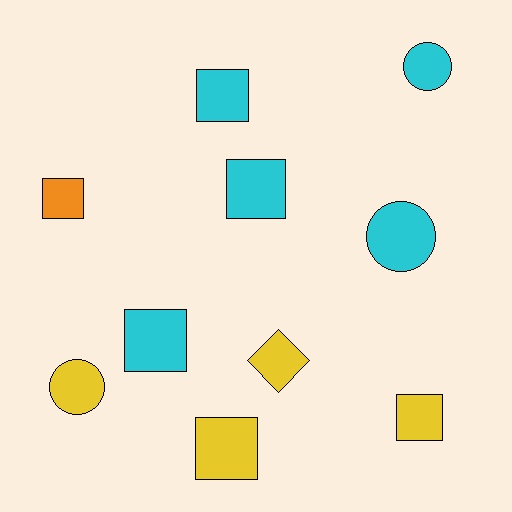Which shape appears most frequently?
Square, with 6 objects.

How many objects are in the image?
There are 10 objects.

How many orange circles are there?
There are no orange circles.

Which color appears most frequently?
Cyan, with 5 objects.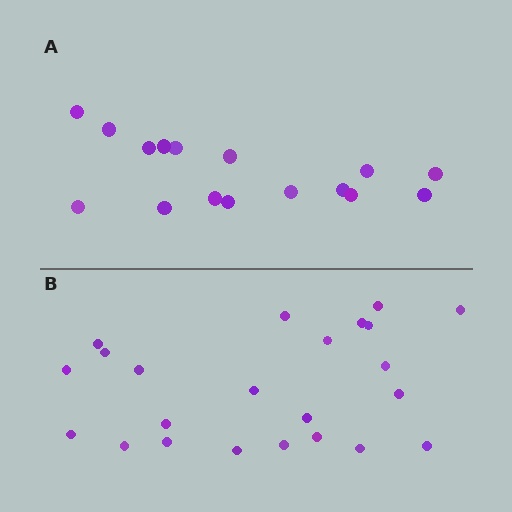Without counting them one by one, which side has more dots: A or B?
Region B (the bottom region) has more dots.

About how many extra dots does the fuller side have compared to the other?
Region B has roughly 8 or so more dots than region A.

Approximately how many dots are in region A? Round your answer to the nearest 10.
About 20 dots. (The exact count is 16, which rounds to 20.)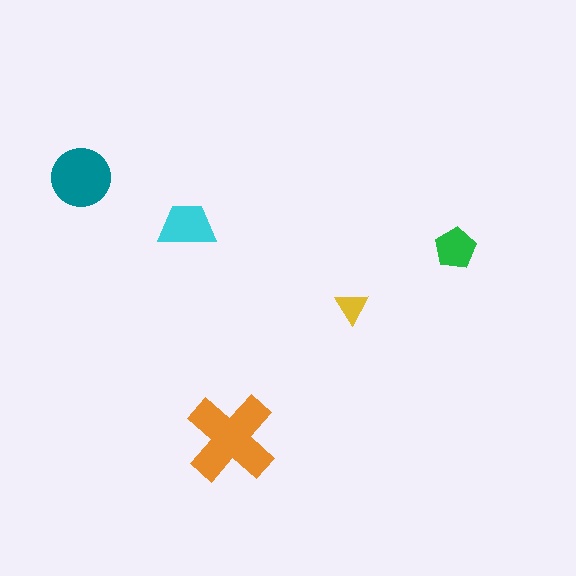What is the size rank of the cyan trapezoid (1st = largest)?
3rd.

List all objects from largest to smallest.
The orange cross, the teal circle, the cyan trapezoid, the green pentagon, the yellow triangle.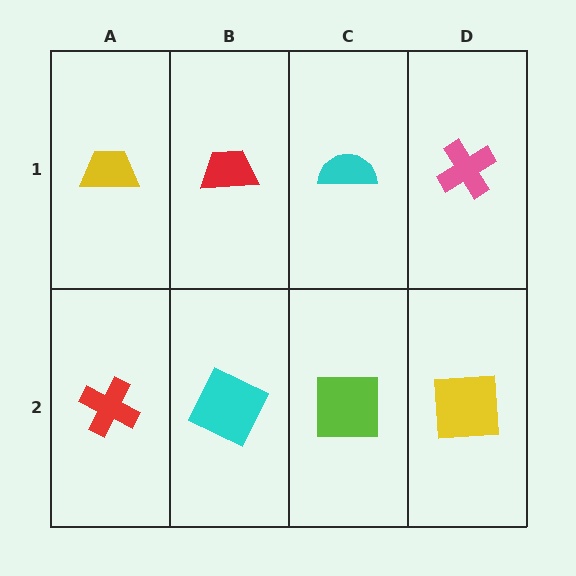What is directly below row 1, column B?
A cyan square.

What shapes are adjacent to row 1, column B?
A cyan square (row 2, column B), a yellow trapezoid (row 1, column A), a cyan semicircle (row 1, column C).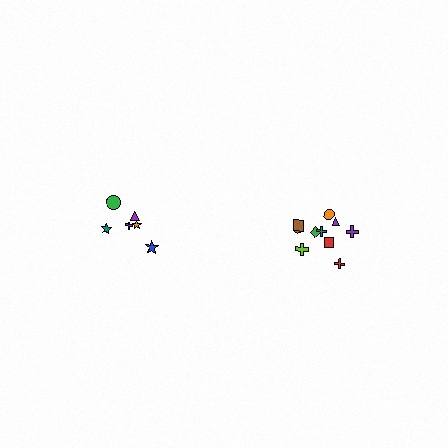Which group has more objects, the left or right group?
The right group.